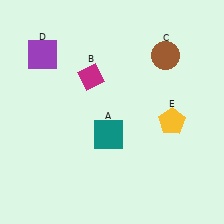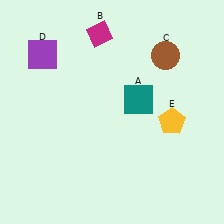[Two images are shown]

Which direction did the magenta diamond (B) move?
The magenta diamond (B) moved up.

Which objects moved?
The objects that moved are: the teal square (A), the magenta diamond (B).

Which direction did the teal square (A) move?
The teal square (A) moved up.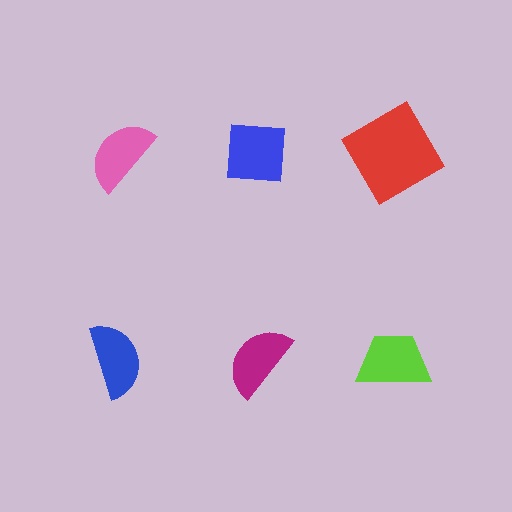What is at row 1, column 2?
A blue square.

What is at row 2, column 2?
A magenta semicircle.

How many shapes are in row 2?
3 shapes.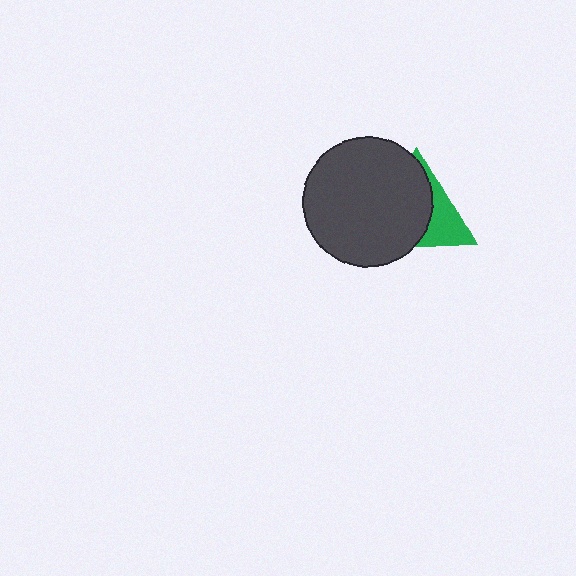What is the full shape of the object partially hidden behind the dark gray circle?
The partially hidden object is a green triangle.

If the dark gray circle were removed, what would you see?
You would see the complete green triangle.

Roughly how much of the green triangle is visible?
A small part of it is visible (roughly 36%).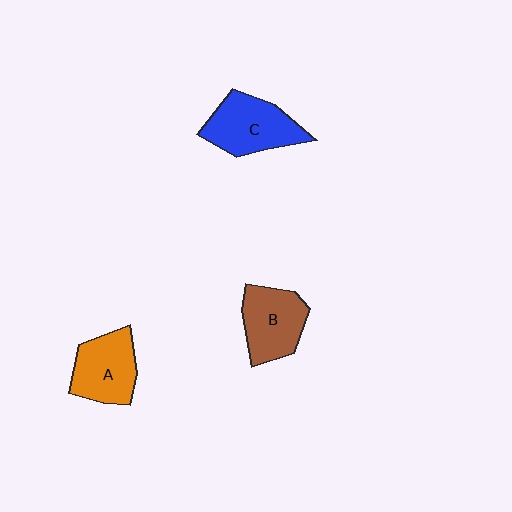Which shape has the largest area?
Shape C (blue).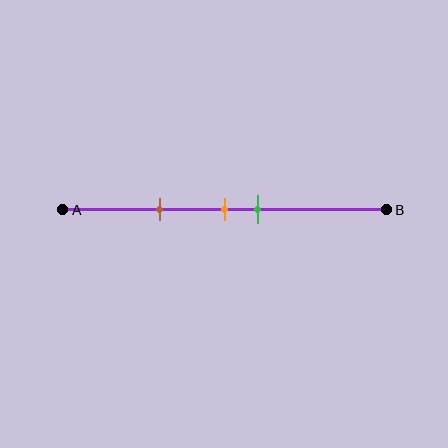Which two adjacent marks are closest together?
The orange and green marks are the closest adjacent pair.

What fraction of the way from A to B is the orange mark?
The orange mark is approximately 50% (0.5) of the way from A to B.